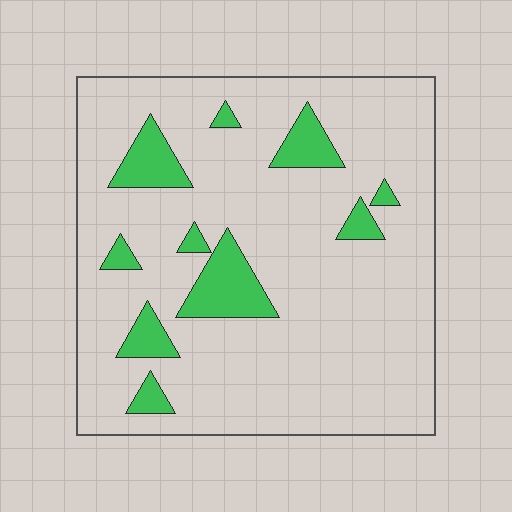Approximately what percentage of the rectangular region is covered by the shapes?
Approximately 15%.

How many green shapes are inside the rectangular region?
10.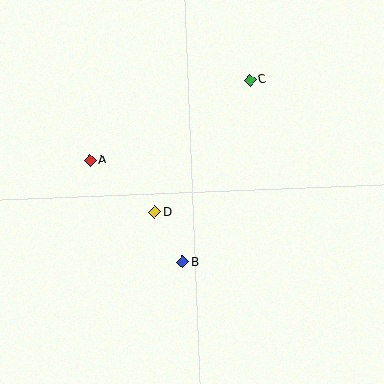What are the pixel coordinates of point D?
Point D is at (155, 212).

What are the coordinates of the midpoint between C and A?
The midpoint between C and A is at (170, 120).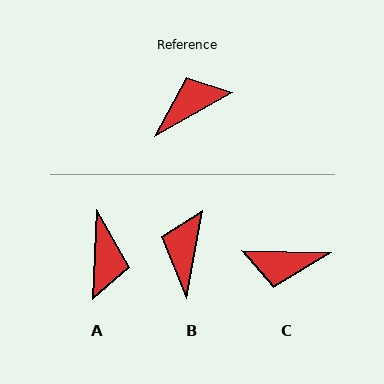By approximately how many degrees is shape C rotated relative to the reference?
Approximately 149 degrees counter-clockwise.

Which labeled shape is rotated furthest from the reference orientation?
C, about 149 degrees away.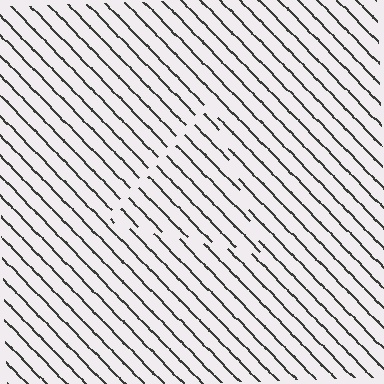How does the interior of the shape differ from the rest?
The interior of the shape contains the same grating, shifted by half a period — the contour is defined by the phase discontinuity where line-ends from the inner and outer gratings abut.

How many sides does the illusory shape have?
3 sides — the line-ends trace a triangle.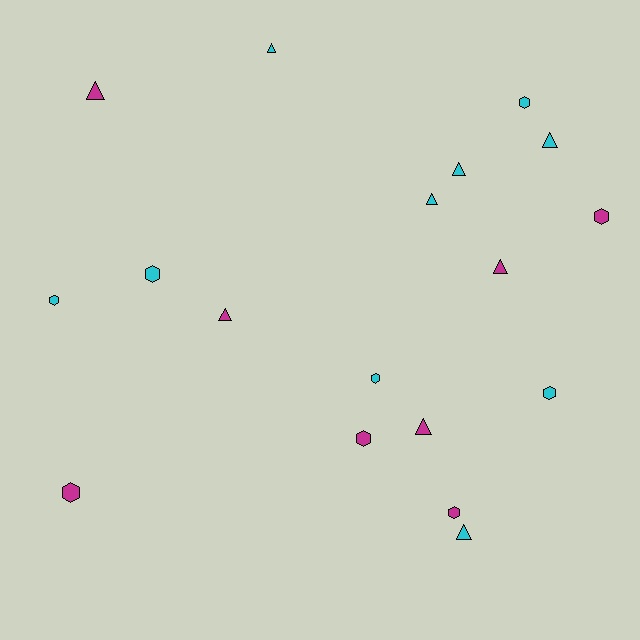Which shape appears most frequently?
Triangle, with 9 objects.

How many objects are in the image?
There are 18 objects.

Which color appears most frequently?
Cyan, with 10 objects.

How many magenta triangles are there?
There are 4 magenta triangles.